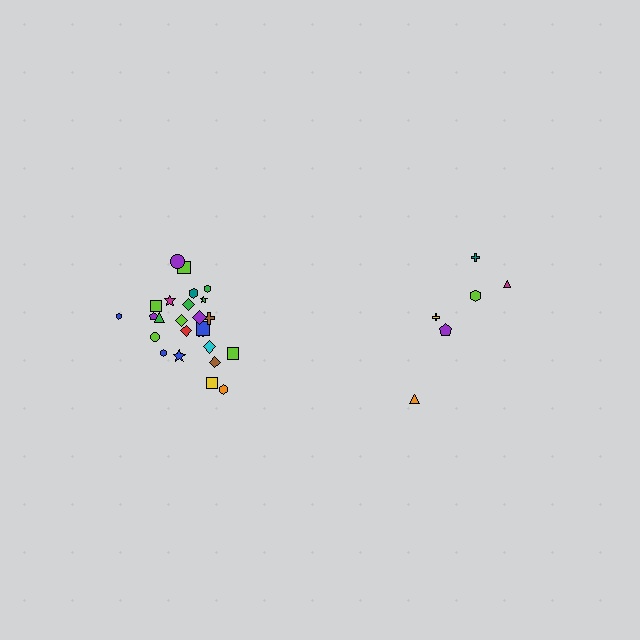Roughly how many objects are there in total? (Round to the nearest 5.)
Roughly 30 objects in total.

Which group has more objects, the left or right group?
The left group.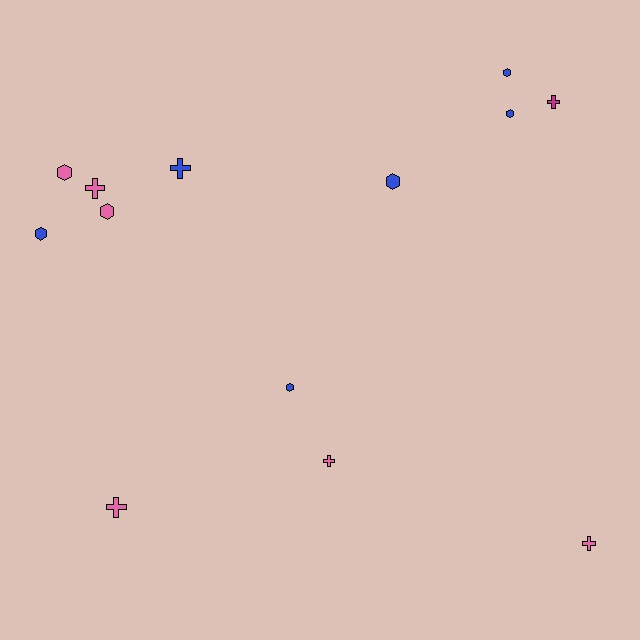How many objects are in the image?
There are 13 objects.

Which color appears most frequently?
Pink, with 6 objects.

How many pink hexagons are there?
There are 2 pink hexagons.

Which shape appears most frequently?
Hexagon, with 7 objects.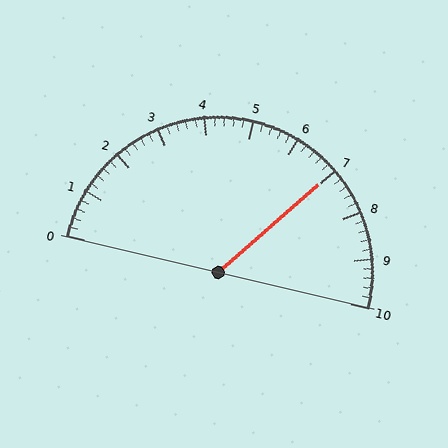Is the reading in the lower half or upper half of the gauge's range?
The reading is in the upper half of the range (0 to 10).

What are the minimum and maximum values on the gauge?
The gauge ranges from 0 to 10.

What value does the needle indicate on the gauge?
The needle indicates approximately 7.0.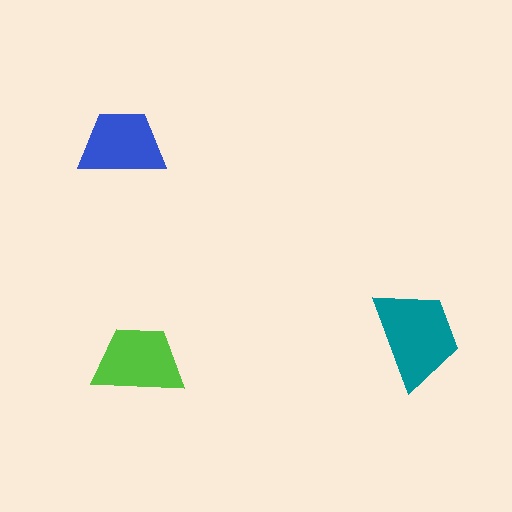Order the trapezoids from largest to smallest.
the teal one, the lime one, the blue one.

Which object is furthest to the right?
The teal trapezoid is rightmost.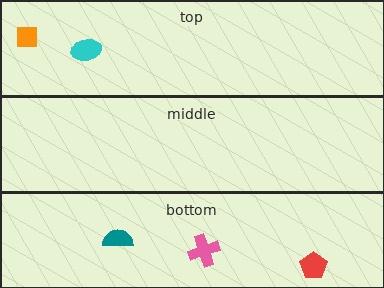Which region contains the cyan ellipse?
The top region.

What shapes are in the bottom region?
The teal semicircle, the pink cross, the red pentagon.